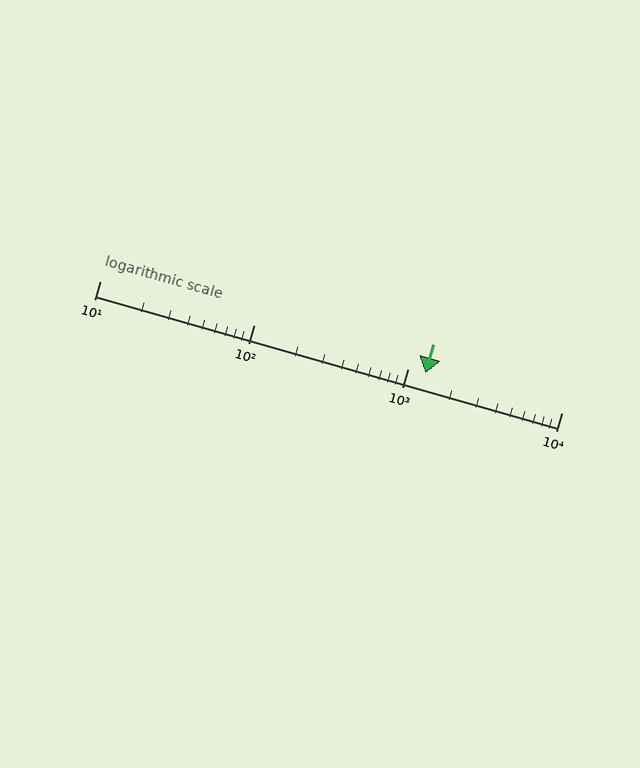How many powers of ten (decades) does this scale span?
The scale spans 3 decades, from 10 to 10000.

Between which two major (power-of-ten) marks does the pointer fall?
The pointer is between 1000 and 10000.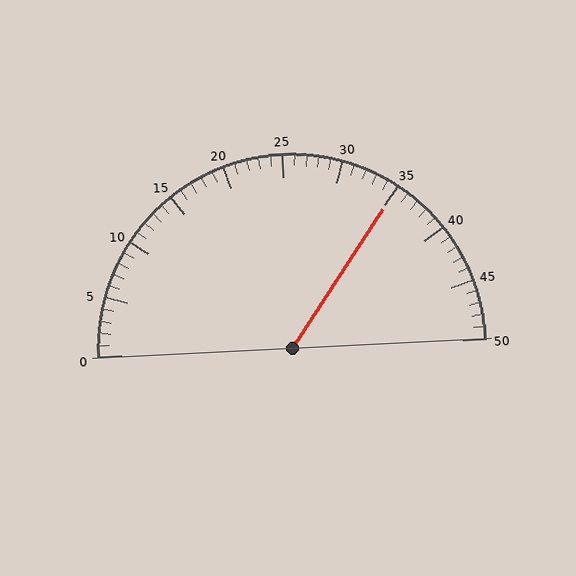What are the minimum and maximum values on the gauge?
The gauge ranges from 0 to 50.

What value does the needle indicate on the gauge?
The needle indicates approximately 35.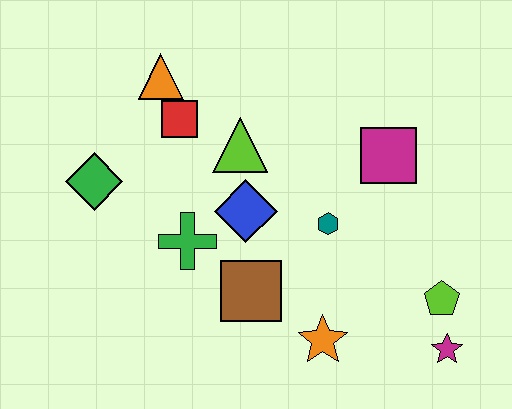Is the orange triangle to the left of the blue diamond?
Yes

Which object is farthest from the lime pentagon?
The green diamond is farthest from the lime pentagon.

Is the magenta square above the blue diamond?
Yes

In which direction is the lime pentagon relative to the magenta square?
The lime pentagon is below the magenta square.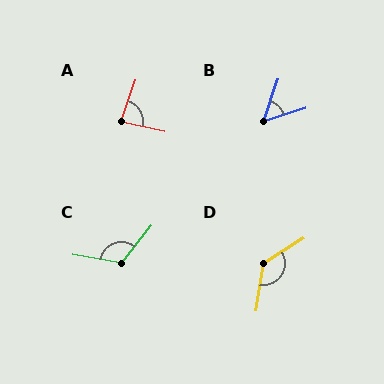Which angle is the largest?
D, at approximately 131 degrees.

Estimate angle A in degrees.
Approximately 83 degrees.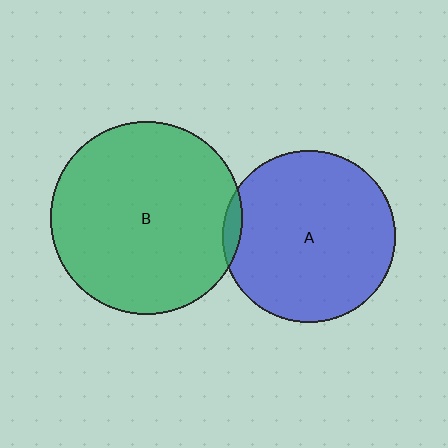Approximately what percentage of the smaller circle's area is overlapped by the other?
Approximately 5%.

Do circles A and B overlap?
Yes.